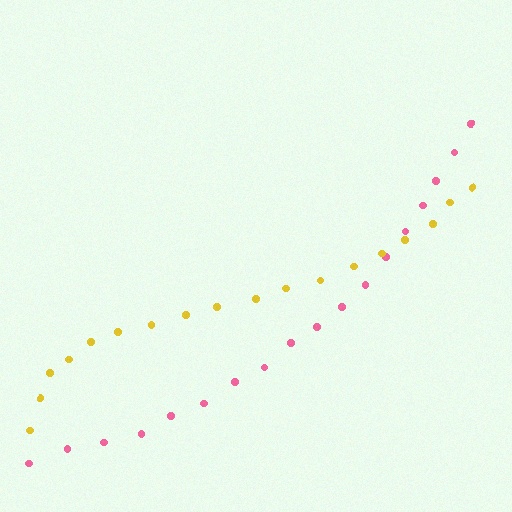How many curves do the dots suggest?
There are 2 distinct paths.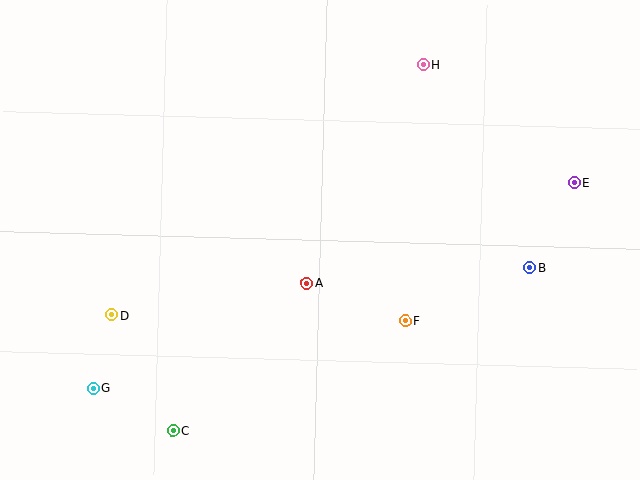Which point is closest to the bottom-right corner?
Point B is closest to the bottom-right corner.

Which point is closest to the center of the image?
Point A at (307, 283) is closest to the center.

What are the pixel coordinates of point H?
Point H is at (423, 65).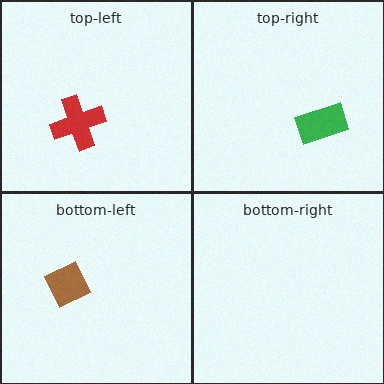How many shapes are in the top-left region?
1.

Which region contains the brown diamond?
The bottom-left region.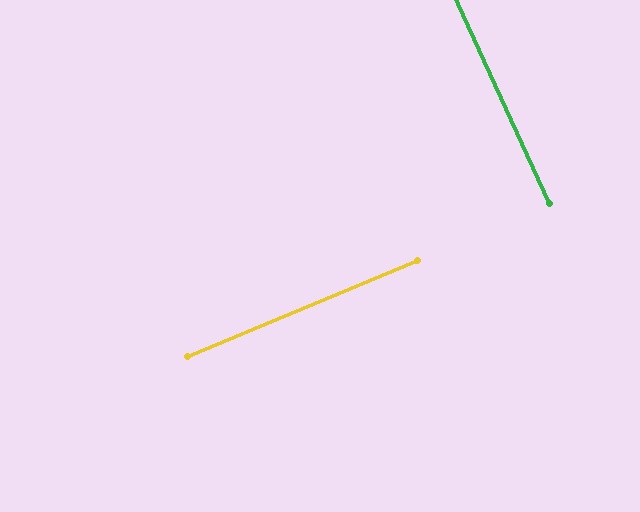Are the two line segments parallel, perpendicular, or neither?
Perpendicular — they meet at approximately 88°.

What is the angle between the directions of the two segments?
Approximately 88 degrees.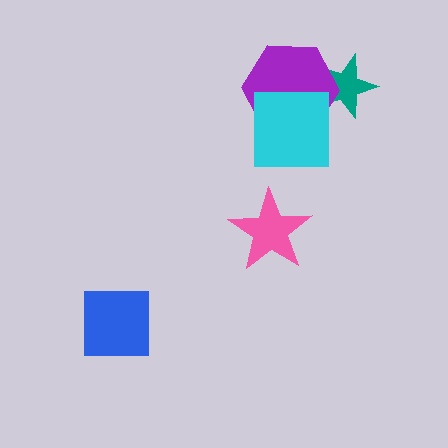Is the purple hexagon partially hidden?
Yes, it is partially covered by another shape.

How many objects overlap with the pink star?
0 objects overlap with the pink star.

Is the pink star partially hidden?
No, no other shape covers it.